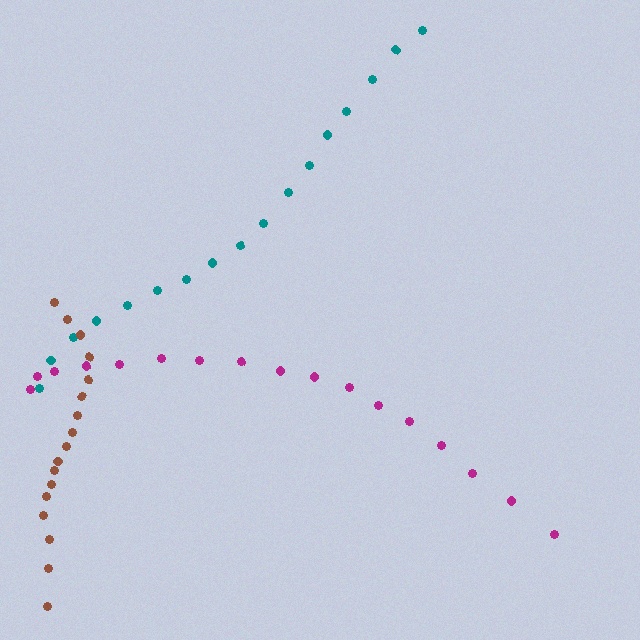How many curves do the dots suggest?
There are 3 distinct paths.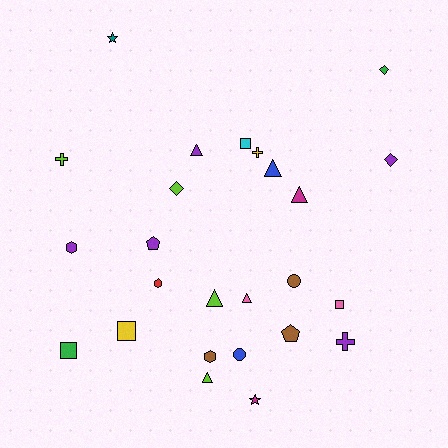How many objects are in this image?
There are 25 objects.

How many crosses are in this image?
There are 3 crosses.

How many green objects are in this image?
There are 2 green objects.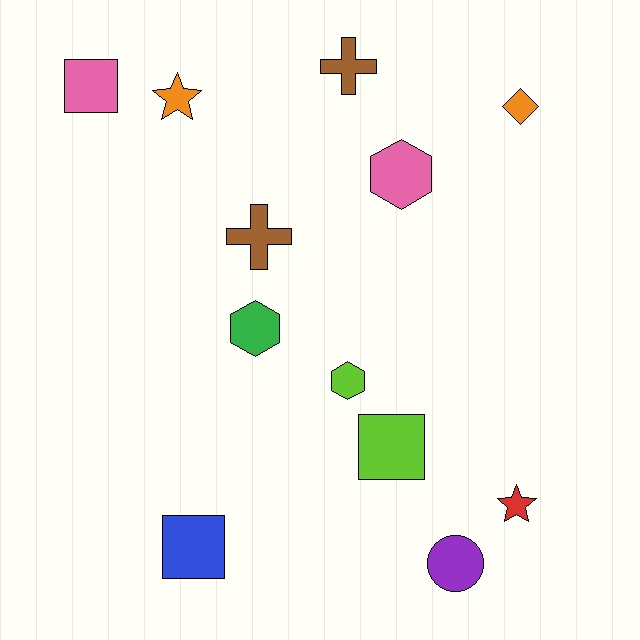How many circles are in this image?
There is 1 circle.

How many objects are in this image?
There are 12 objects.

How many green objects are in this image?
There is 1 green object.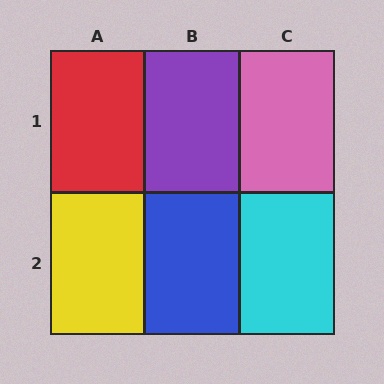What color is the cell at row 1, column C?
Pink.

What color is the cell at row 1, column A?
Red.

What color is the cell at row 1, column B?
Purple.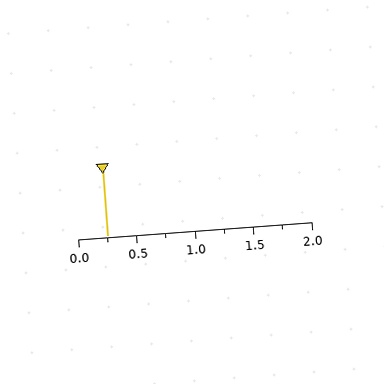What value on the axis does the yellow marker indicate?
The marker indicates approximately 0.25.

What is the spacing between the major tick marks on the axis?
The major ticks are spaced 0.5 apart.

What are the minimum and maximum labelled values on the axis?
The axis runs from 0.0 to 2.0.